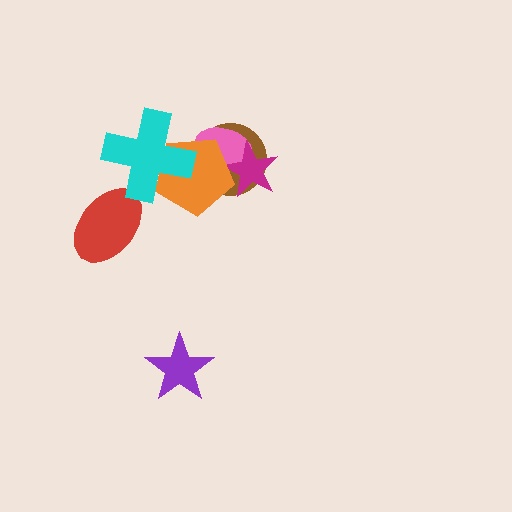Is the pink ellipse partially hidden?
Yes, it is partially covered by another shape.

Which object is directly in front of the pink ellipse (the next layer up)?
The magenta star is directly in front of the pink ellipse.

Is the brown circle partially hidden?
Yes, it is partially covered by another shape.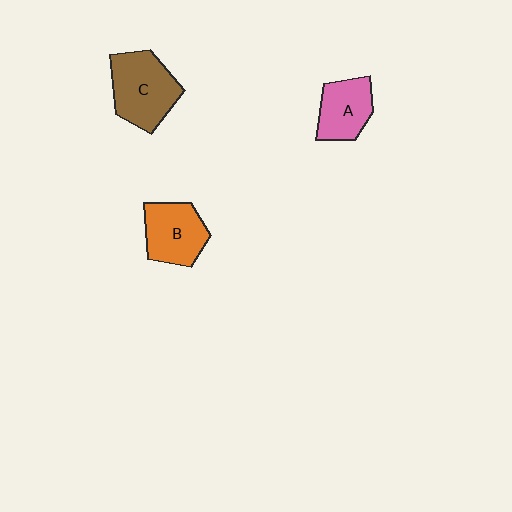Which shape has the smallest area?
Shape A (pink).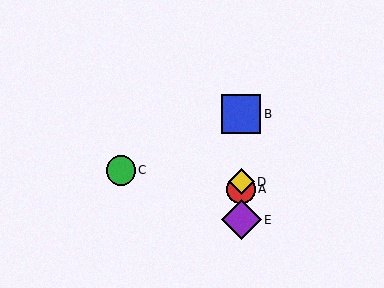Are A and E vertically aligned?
Yes, both are at x≈241.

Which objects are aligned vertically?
Objects A, B, D, E are aligned vertically.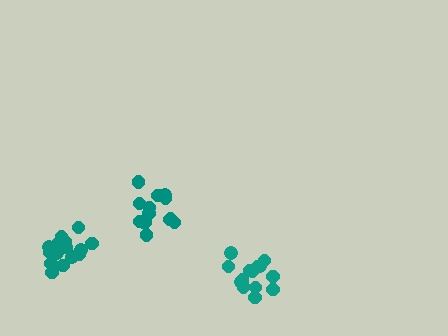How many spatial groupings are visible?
There are 3 spatial groupings.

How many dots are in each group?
Group 1: 17 dots, Group 2: 14 dots, Group 3: 14 dots (45 total).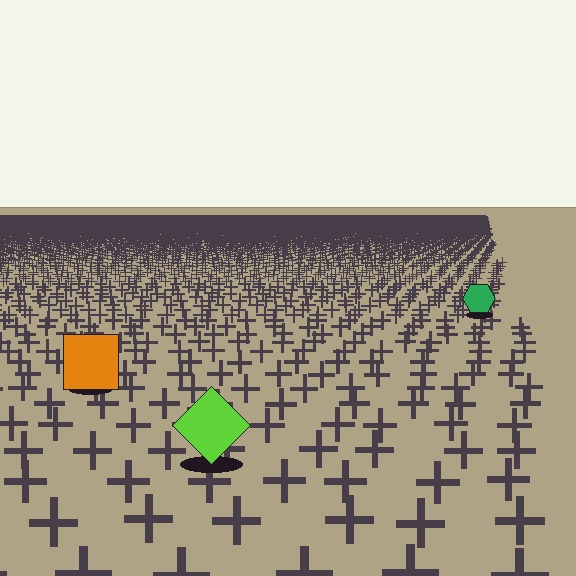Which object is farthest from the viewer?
The green hexagon is farthest from the viewer. It appears smaller and the ground texture around it is denser.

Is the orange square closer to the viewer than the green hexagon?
Yes. The orange square is closer — you can tell from the texture gradient: the ground texture is coarser near it.